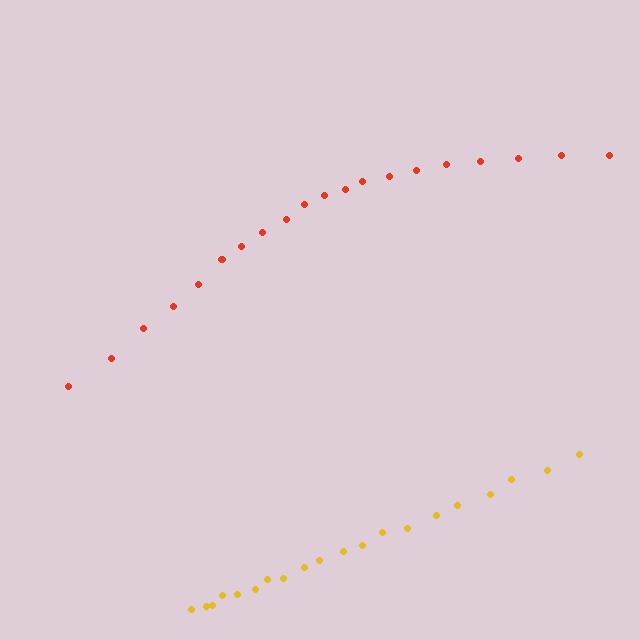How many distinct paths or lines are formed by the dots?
There are 2 distinct paths.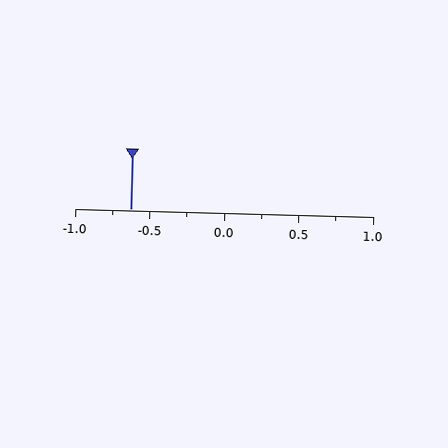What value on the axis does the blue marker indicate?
The marker indicates approximately -0.62.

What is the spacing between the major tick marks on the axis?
The major ticks are spaced 0.5 apart.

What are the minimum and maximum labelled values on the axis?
The axis runs from -1.0 to 1.0.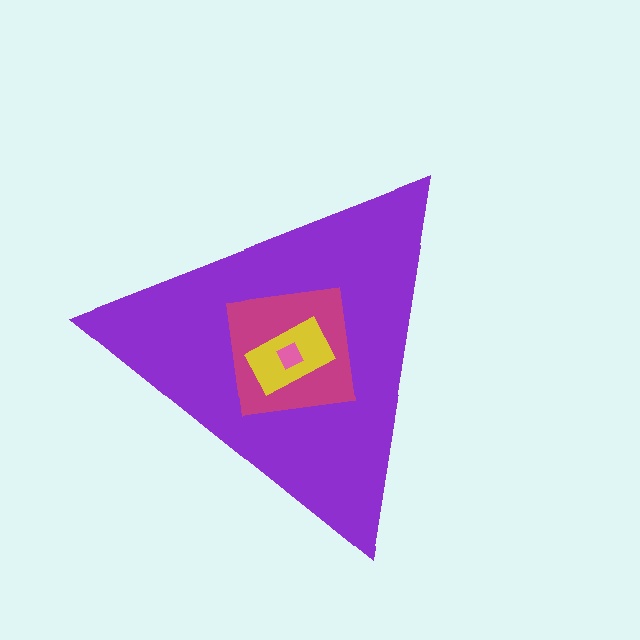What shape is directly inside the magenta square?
The yellow rectangle.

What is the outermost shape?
The purple triangle.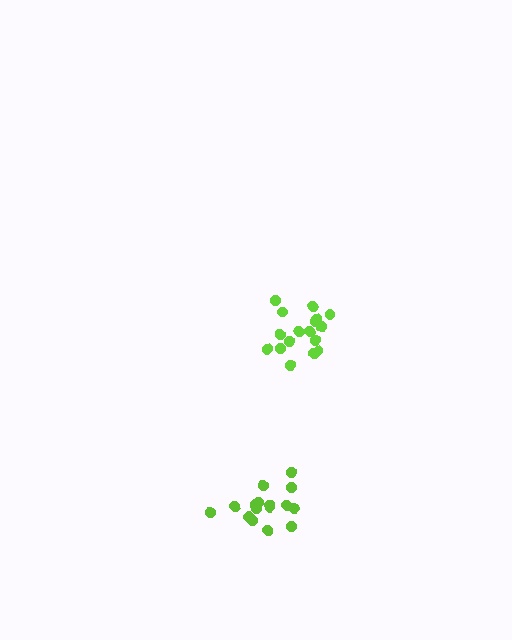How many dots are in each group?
Group 1: 16 dots, Group 2: 17 dots (33 total).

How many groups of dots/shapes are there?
There are 2 groups.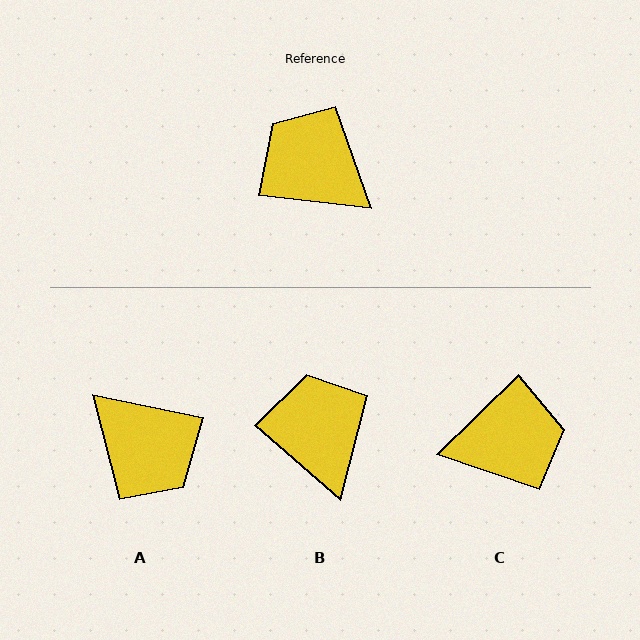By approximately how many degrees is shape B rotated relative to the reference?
Approximately 34 degrees clockwise.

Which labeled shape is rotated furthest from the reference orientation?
A, about 175 degrees away.